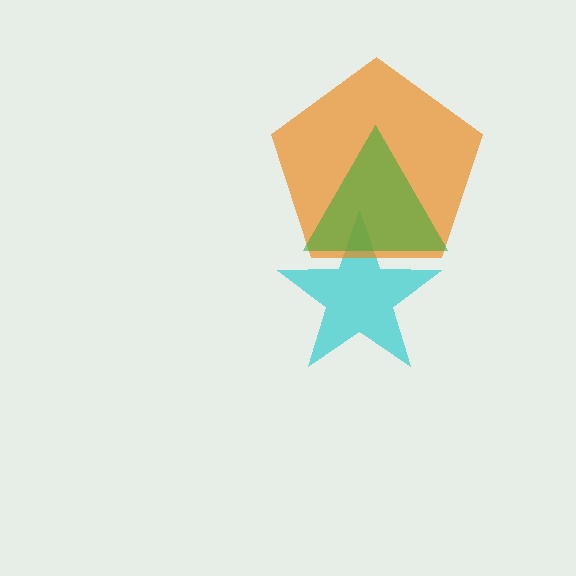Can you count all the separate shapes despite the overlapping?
Yes, there are 3 separate shapes.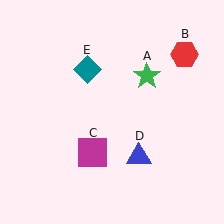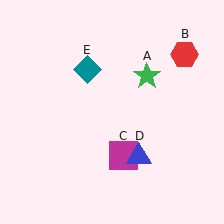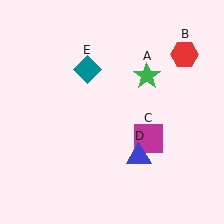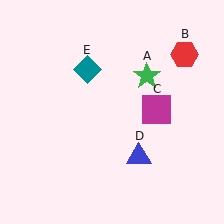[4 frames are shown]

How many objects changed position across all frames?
1 object changed position: magenta square (object C).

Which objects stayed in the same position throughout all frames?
Green star (object A) and red hexagon (object B) and blue triangle (object D) and teal diamond (object E) remained stationary.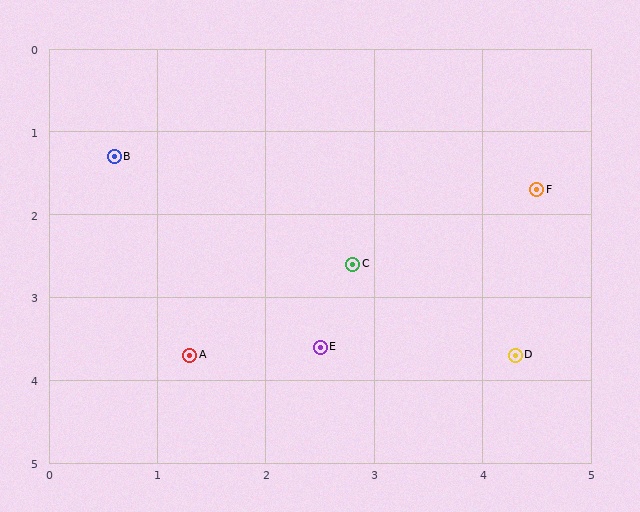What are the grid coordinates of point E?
Point E is at approximately (2.5, 3.6).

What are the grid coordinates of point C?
Point C is at approximately (2.8, 2.6).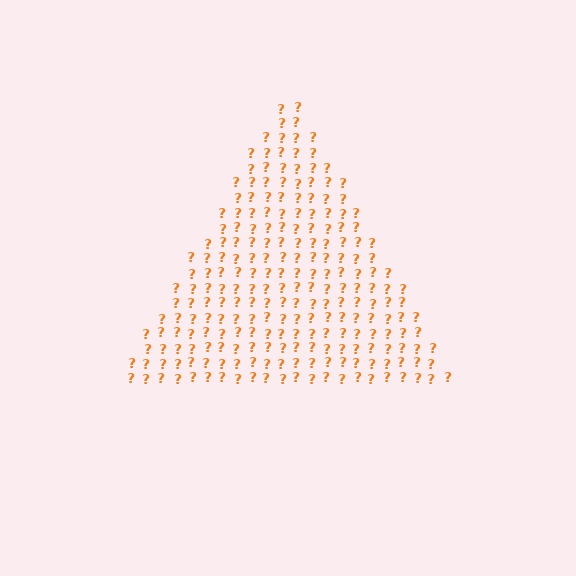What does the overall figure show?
The overall figure shows a triangle.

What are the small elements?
The small elements are question marks.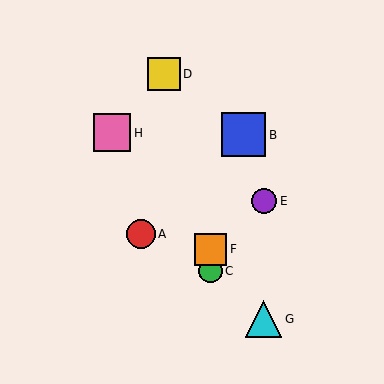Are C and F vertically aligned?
Yes, both are at x≈210.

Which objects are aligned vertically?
Objects C, F are aligned vertically.